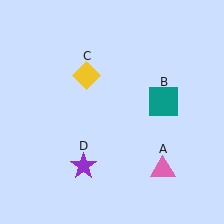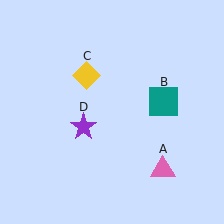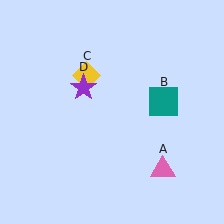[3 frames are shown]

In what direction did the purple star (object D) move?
The purple star (object D) moved up.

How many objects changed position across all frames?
1 object changed position: purple star (object D).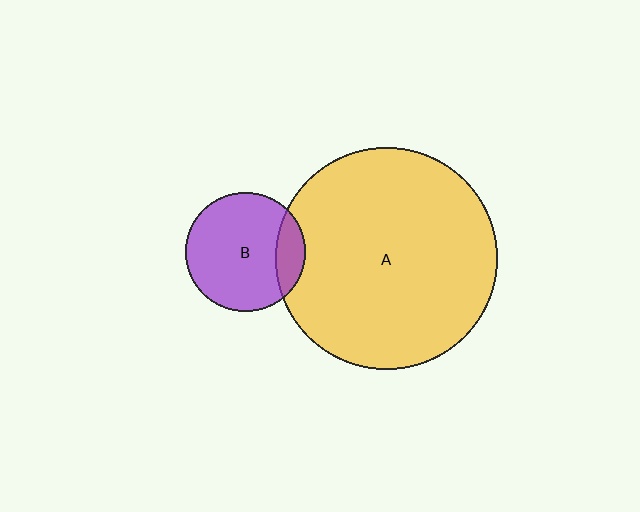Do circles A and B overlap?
Yes.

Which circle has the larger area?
Circle A (yellow).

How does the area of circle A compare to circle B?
Approximately 3.5 times.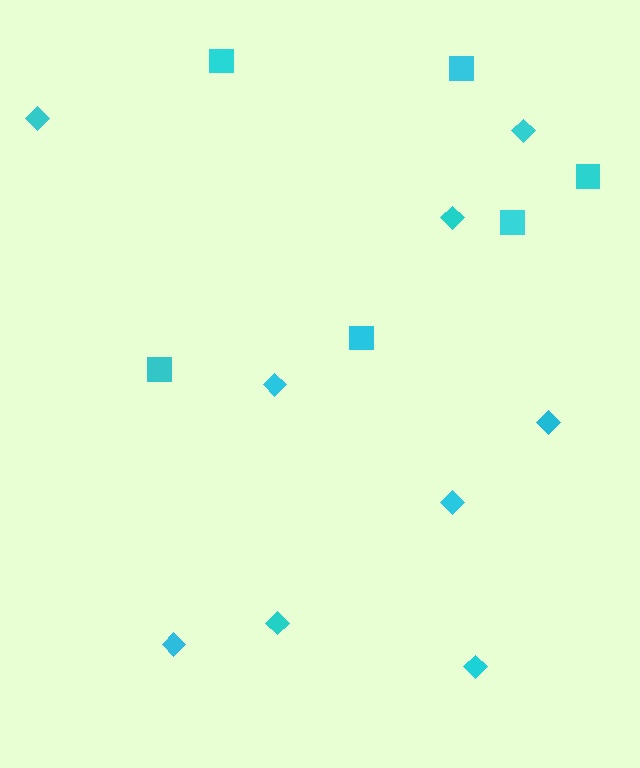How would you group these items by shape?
There are 2 groups: one group of squares (6) and one group of diamonds (9).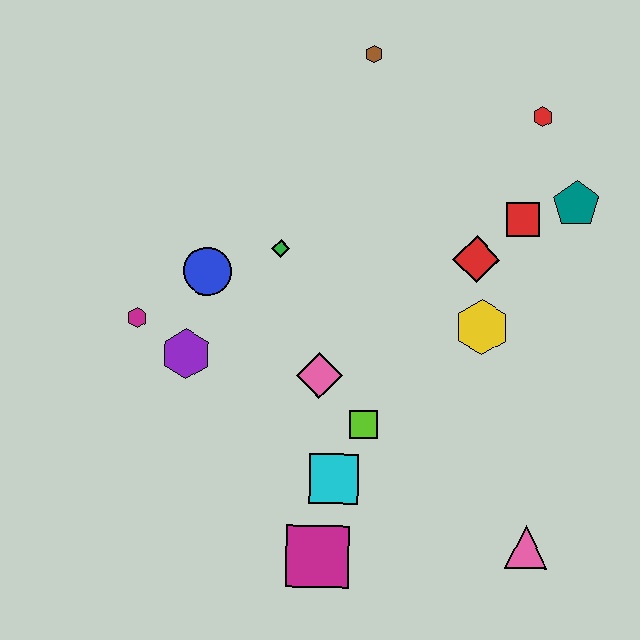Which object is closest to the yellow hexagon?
The red diamond is closest to the yellow hexagon.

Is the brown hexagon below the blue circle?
No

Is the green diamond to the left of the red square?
Yes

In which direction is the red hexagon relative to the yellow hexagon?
The red hexagon is above the yellow hexagon.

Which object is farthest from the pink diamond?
The red hexagon is farthest from the pink diamond.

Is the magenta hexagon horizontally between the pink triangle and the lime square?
No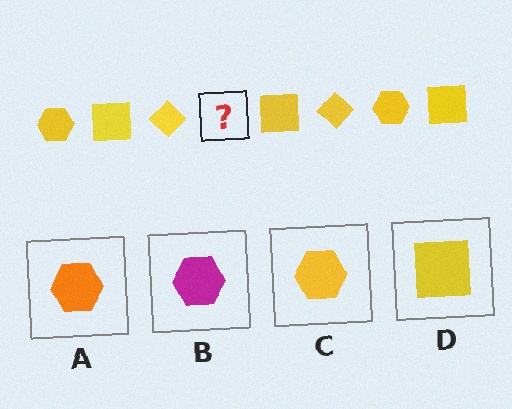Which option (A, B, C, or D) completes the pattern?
C.